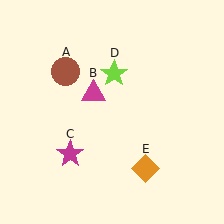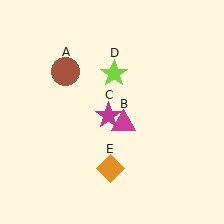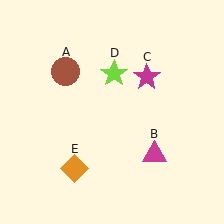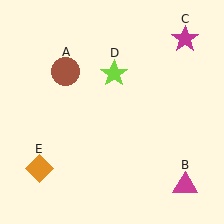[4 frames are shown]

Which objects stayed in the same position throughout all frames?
Brown circle (object A) and lime star (object D) remained stationary.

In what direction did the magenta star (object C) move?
The magenta star (object C) moved up and to the right.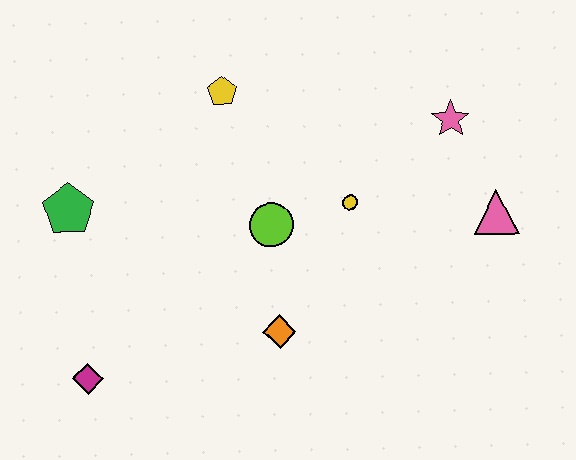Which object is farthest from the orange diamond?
The pink star is farthest from the orange diamond.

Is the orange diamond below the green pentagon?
Yes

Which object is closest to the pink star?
The pink triangle is closest to the pink star.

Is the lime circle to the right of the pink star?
No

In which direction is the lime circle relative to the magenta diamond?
The lime circle is to the right of the magenta diamond.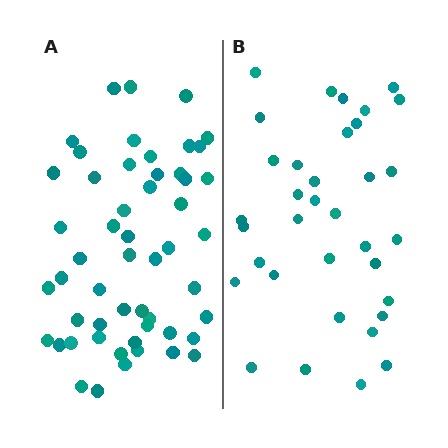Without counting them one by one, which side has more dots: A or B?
Region A (the left region) has more dots.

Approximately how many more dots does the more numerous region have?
Region A has approximately 20 more dots than region B.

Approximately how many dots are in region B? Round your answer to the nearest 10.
About 40 dots. (The exact count is 35, which rounds to 40.)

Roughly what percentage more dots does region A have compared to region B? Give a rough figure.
About 50% more.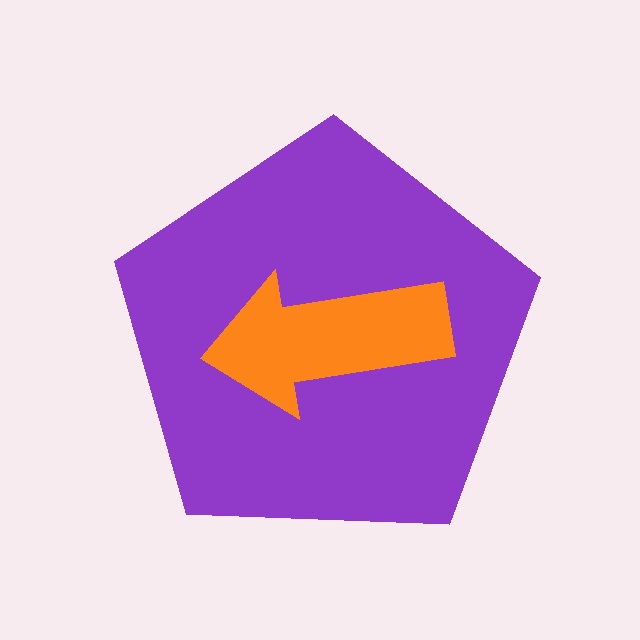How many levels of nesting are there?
2.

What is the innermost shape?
The orange arrow.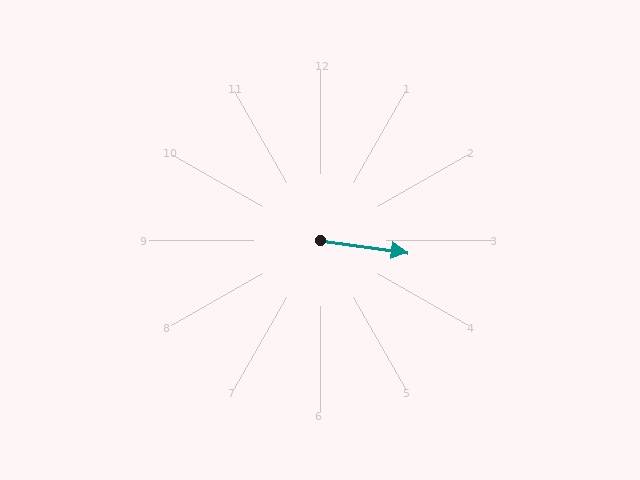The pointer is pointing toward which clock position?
Roughly 3 o'clock.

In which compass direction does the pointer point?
East.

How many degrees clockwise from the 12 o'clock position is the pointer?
Approximately 98 degrees.